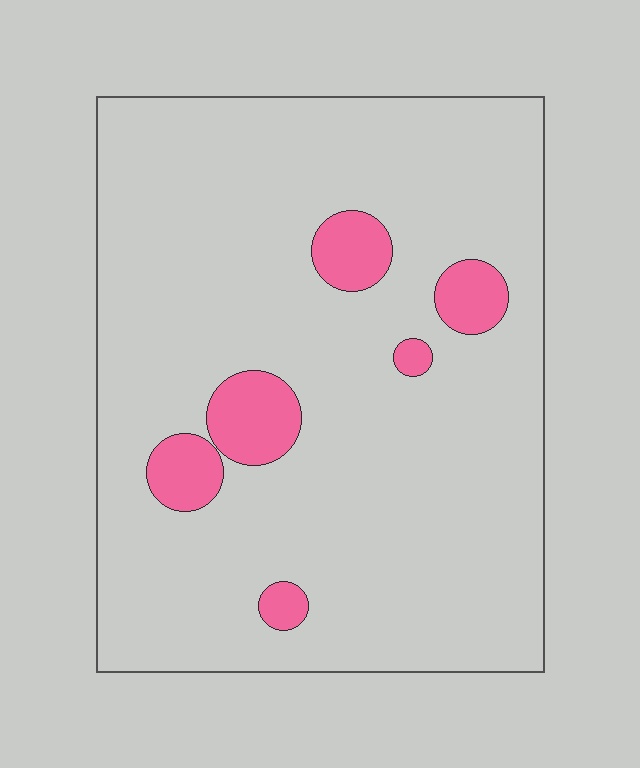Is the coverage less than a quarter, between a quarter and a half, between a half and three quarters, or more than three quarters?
Less than a quarter.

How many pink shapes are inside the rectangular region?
6.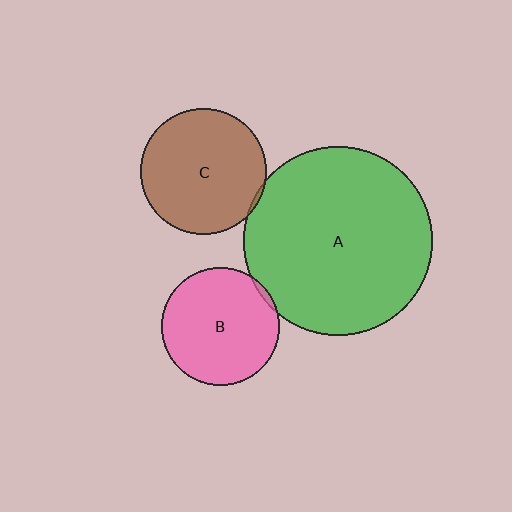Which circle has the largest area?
Circle A (green).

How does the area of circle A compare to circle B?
Approximately 2.6 times.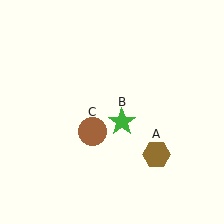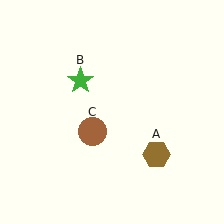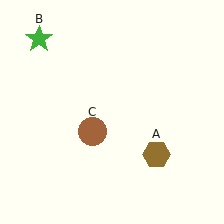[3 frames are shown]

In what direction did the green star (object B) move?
The green star (object B) moved up and to the left.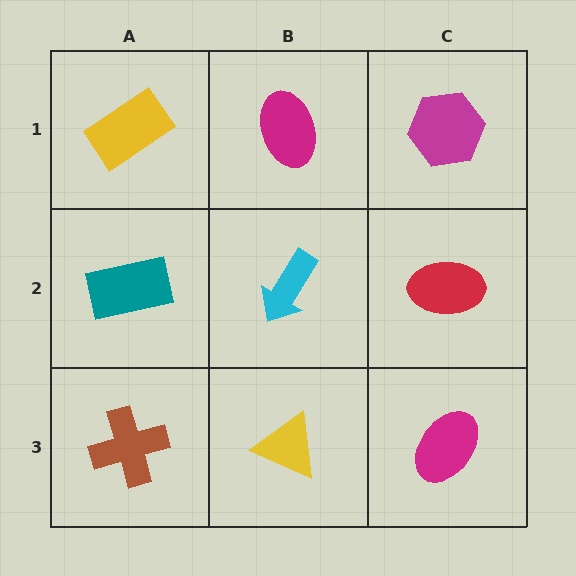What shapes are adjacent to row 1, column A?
A teal rectangle (row 2, column A), a magenta ellipse (row 1, column B).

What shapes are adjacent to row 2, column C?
A magenta hexagon (row 1, column C), a magenta ellipse (row 3, column C), a cyan arrow (row 2, column B).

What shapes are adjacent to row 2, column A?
A yellow rectangle (row 1, column A), a brown cross (row 3, column A), a cyan arrow (row 2, column B).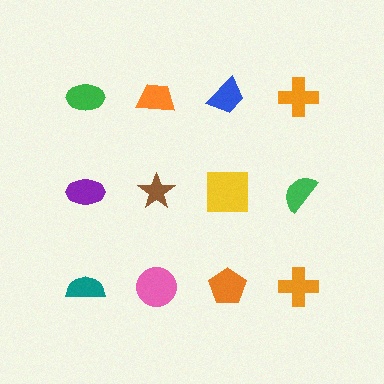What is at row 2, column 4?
A green semicircle.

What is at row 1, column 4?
An orange cross.